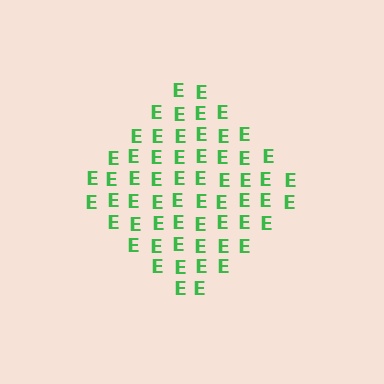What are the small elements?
The small elements are letter E's.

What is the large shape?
The large shape is a diamond.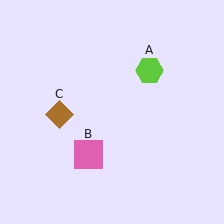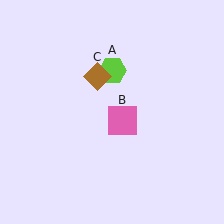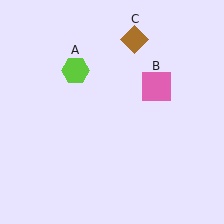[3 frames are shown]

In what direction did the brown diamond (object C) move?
The brown diamond (object C) moved up and to the right.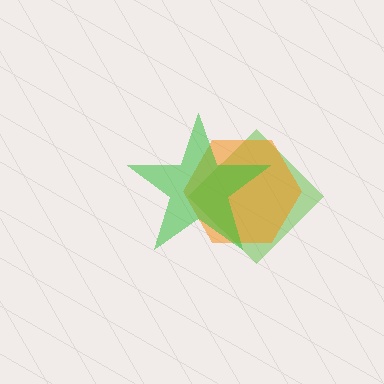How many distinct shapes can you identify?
There are 3 distinct shapes: a lime diamond, an orange hexagon, a green star.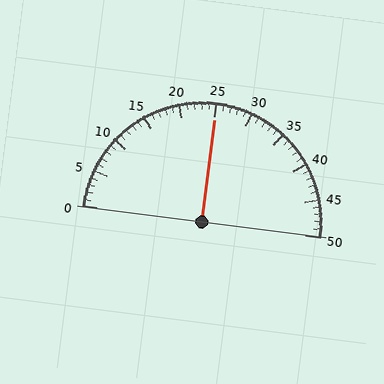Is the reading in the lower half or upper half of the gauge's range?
The reading is in the upper half of the range (0 to 50).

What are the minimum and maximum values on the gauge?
The gauge ranges from 0 to 50.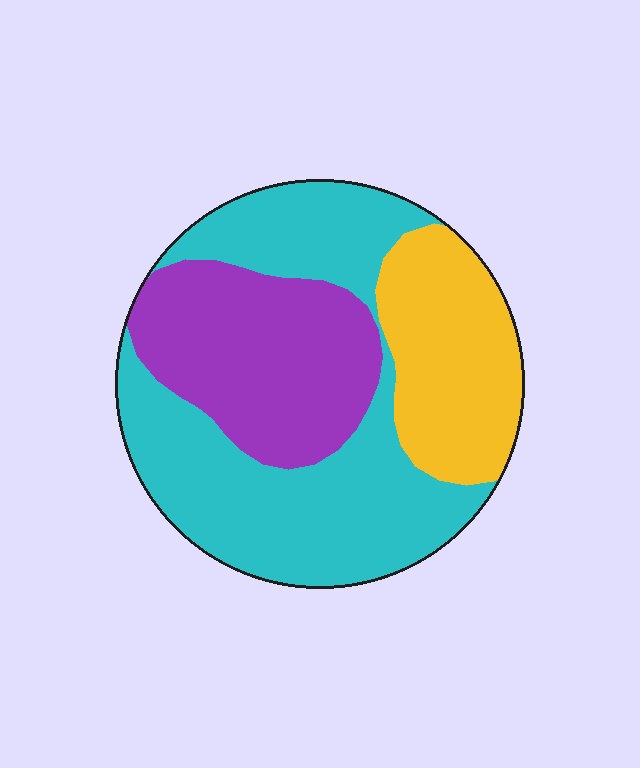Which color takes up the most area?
Cyan, at roughly 50%.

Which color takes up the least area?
Yellow, at roughly 20%.